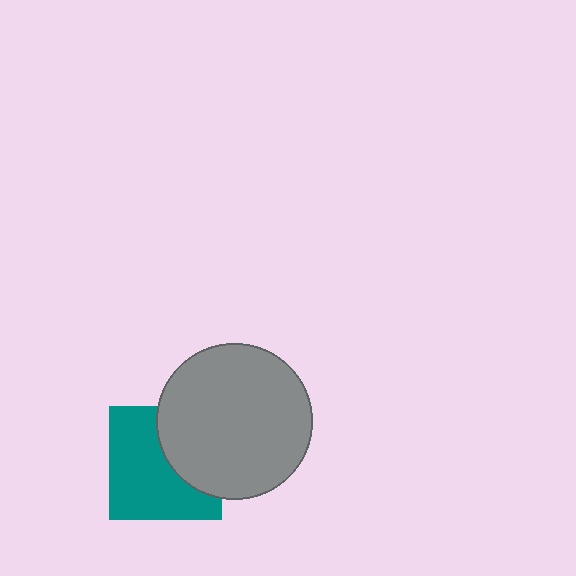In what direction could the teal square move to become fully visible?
The teal square could move left. That would shift it out from behind the gray circle entirely.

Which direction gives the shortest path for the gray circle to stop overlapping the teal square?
Moving right gives the shortest separation.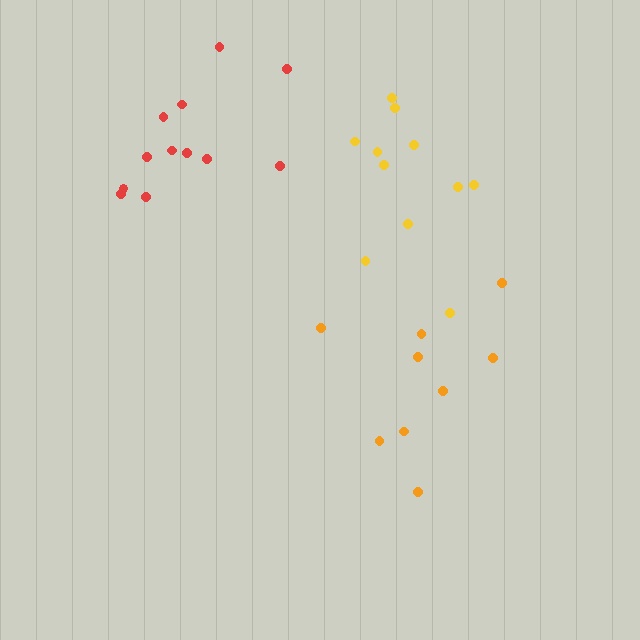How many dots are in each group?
Group 1: 9 dots, Group 2: 11 dots, Group 3: 12 dots (32 total).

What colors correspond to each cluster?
The clusters are colored: orange, yellow, red.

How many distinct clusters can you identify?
There are 3 distinct clusters.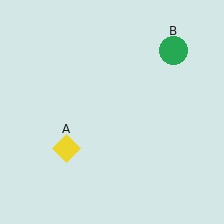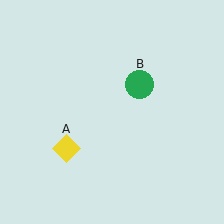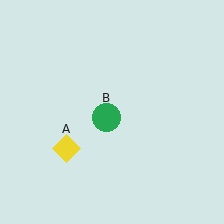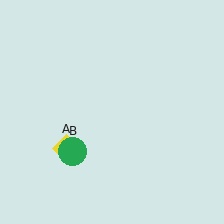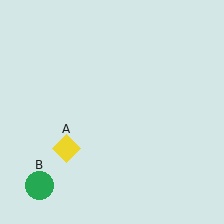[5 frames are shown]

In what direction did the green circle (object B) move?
The green circle (object B) moved down and to the left.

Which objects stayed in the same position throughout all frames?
Yellow diamond (object A) remained stationary.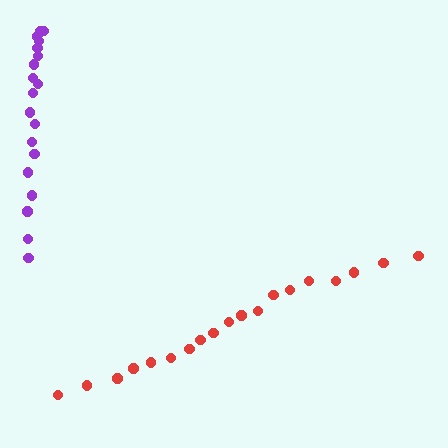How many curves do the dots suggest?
There are 2 distinct paths.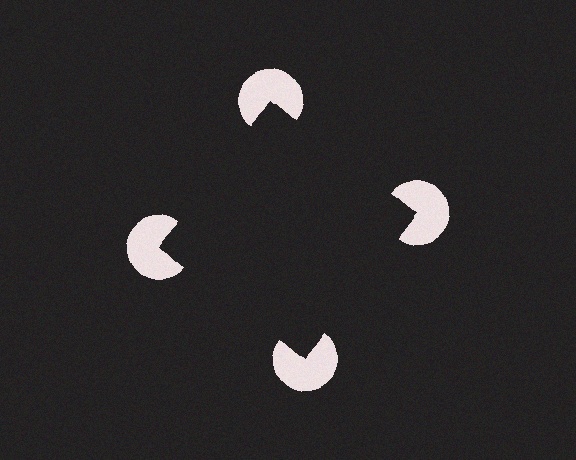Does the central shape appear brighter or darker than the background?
It typically appears slightly darker than the background, even though no actual brightness change is drawn.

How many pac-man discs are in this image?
There are 4 — one at each vertex of the illusory square.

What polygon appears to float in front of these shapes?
An illusory square — its edges are inferred from the aligned wedge cuts in the pac-man discs, not physically drawn.